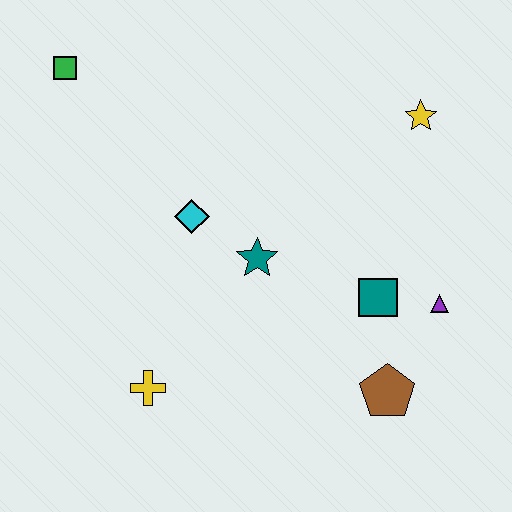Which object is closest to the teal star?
The cyan diamond is closest to the teal star.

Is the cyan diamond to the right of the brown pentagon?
No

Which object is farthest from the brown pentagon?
The green square is farthest from the brown pentagon.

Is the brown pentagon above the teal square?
No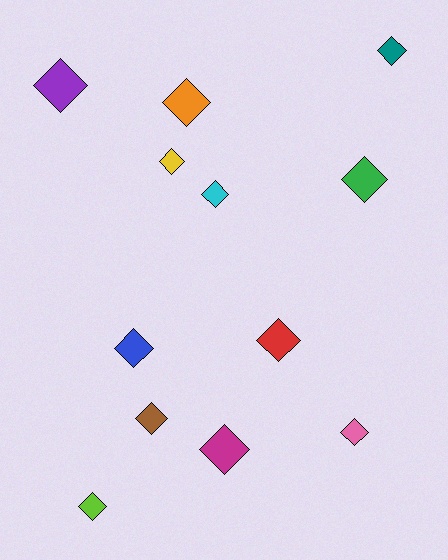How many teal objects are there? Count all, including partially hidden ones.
There is 1 teal object.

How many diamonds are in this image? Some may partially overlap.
There are 12 diamonds.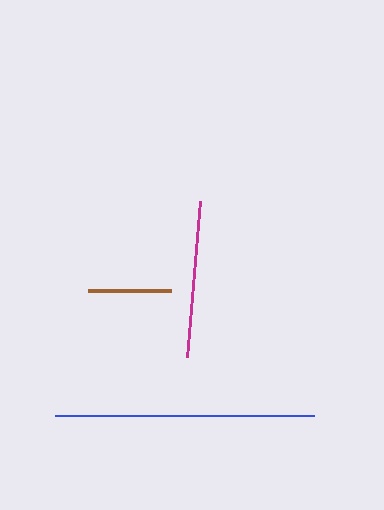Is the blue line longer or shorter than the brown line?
The blue line is longer than the brown line.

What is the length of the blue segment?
The blue segment is approximately 259 pixels long.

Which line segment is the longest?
The blue line is the longest at approximately 259 pixels.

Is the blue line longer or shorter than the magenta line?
The blue line is longer than the magenta line.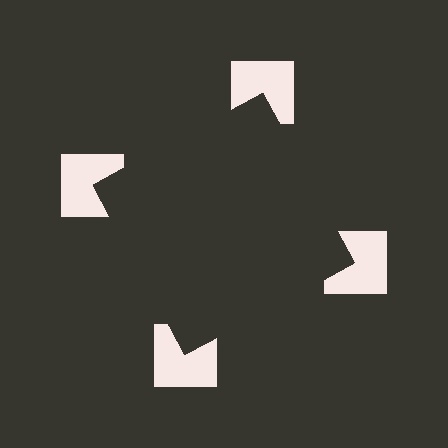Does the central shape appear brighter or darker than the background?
It typically appears slightly darker than the background, even though no actual brightness change is drawn.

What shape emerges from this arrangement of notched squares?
An illusory square — its edges are inferred from the aligned wedge cuts in the notched squares, not physically drawn.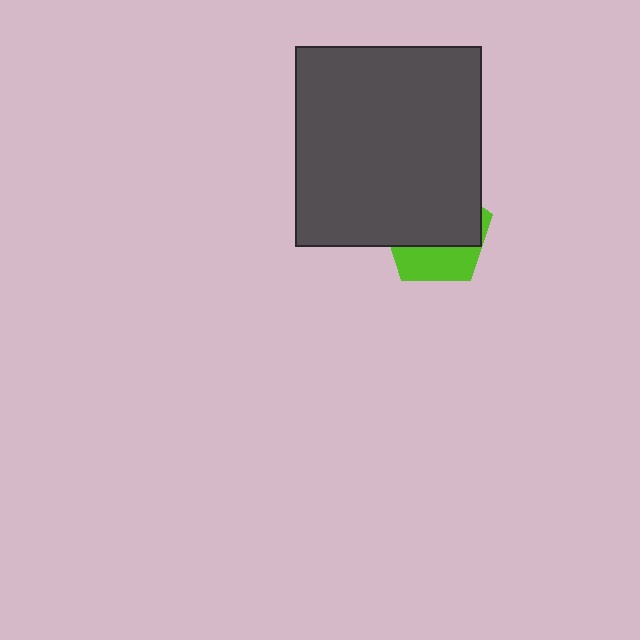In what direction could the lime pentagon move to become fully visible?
The lime pentagon could move down. That would shift it out from behind the dark gray rectangle entirely.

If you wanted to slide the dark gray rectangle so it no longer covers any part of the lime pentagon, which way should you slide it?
Slide it up — that is the most direct way to separate the two shapes.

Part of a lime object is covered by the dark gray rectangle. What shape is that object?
It is a pentagon.